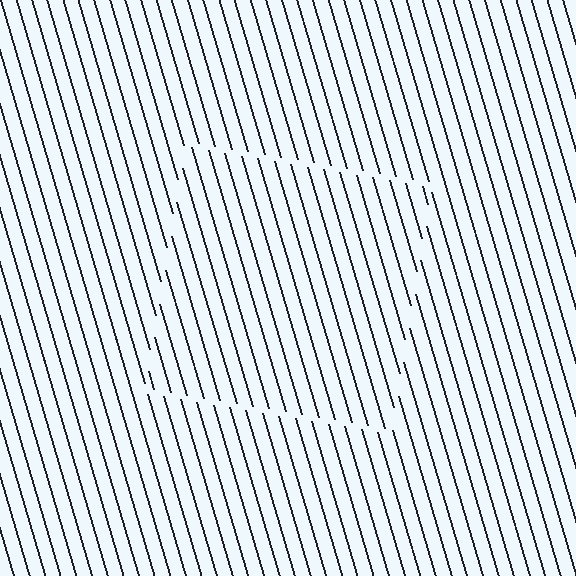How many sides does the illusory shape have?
4 sides — the line-ends trace a square.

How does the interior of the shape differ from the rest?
The interior of the shape contains the same grating, shifted by half a period — the contour is defined by the phase discontinuity where line-ends from the inner and outer gratings abut.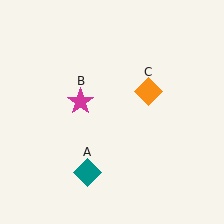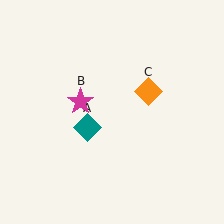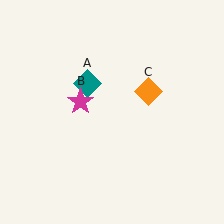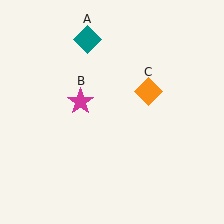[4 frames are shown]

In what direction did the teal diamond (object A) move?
The teal diamond (object A) moved up.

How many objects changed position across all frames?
1 object changed position: teal diamond (object A).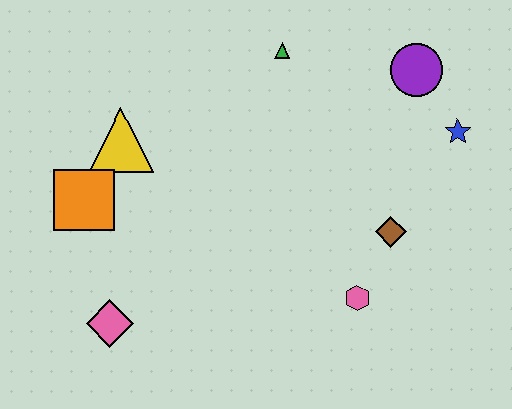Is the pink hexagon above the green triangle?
No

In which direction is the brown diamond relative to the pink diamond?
The brown diamond is to the right of the pink diamond.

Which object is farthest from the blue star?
The pink diamond is farthest from the blue star.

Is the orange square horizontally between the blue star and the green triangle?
No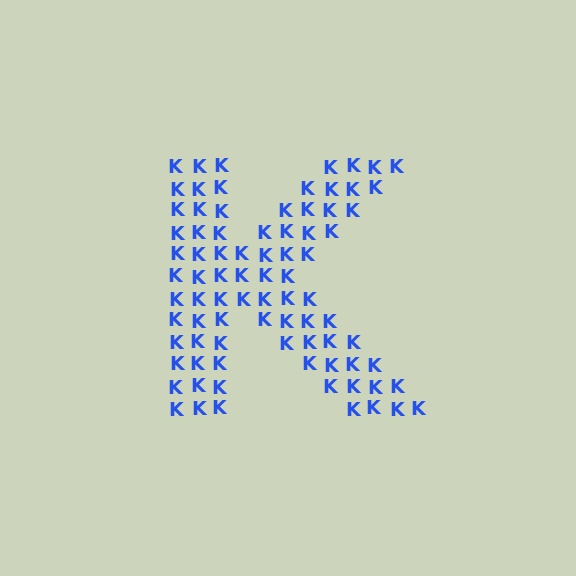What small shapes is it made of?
It is made of small letter K's.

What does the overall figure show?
The overall figure shows the letter K.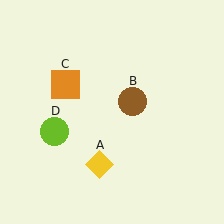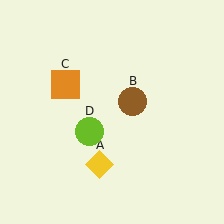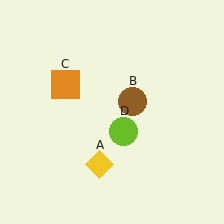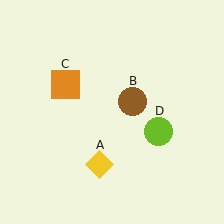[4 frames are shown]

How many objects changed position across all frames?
1 object changed position: lime circle (object D).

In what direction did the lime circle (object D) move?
The lime circle (object D) moved right.